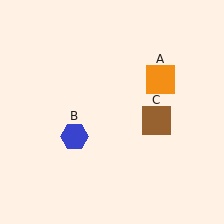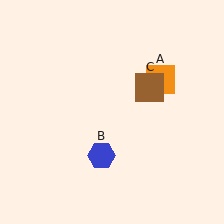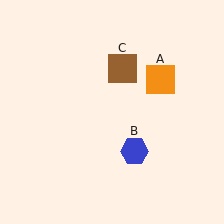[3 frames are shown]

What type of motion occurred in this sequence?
The blue hexagon (object B), brown square (object C) rotated counterclockwise around the center of the scene.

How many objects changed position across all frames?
2 objects changed position: blue hexagon (object B), brown square (object C).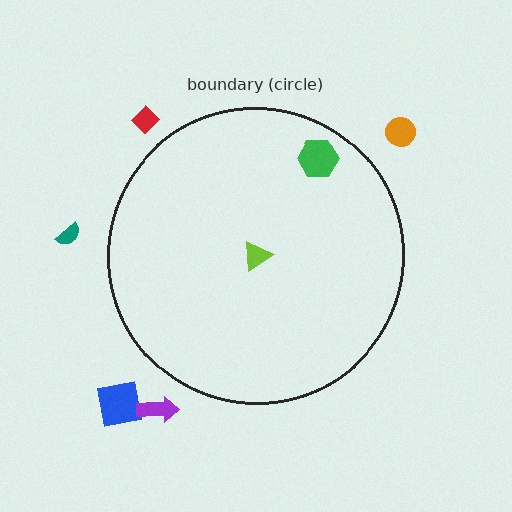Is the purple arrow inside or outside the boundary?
Outside.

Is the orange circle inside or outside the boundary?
Outside.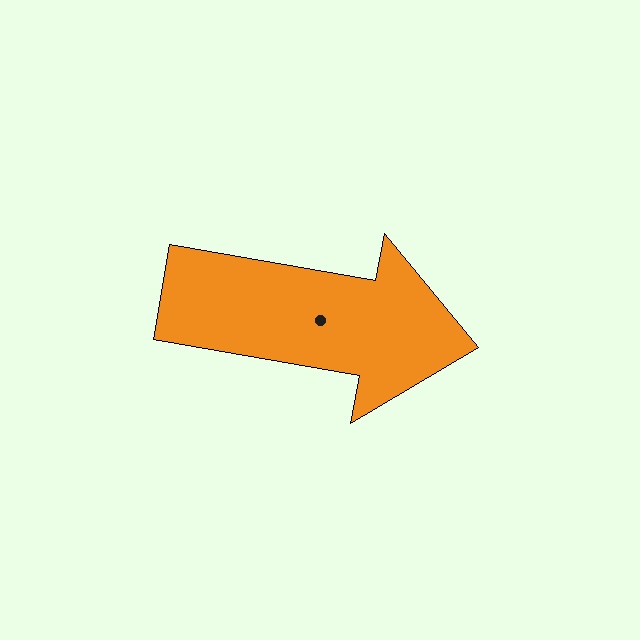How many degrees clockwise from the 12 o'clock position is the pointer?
Approximately 100 degrees.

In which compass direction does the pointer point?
East.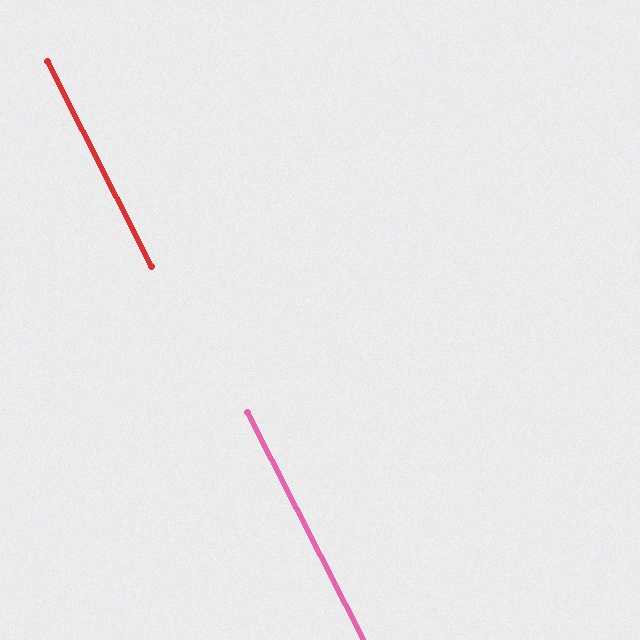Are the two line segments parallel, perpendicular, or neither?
Parallel — their directions differ by only 0.2°.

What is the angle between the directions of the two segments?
Approximately 0 degrees.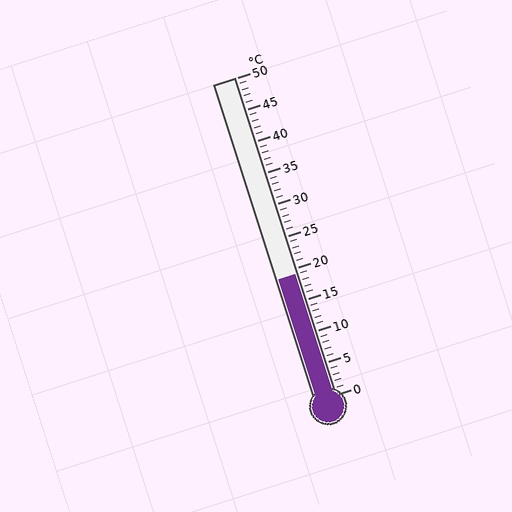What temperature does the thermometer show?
The thermometer shows approximately 19°C.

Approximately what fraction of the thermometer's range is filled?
The thermometer is filled to approximately 40% of its range.